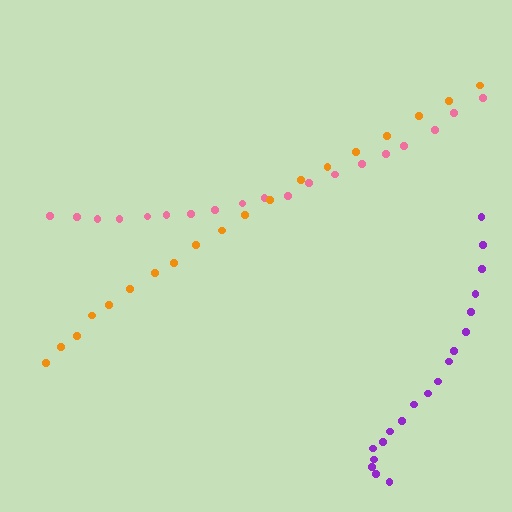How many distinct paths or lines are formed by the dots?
There are 3 distinct paths.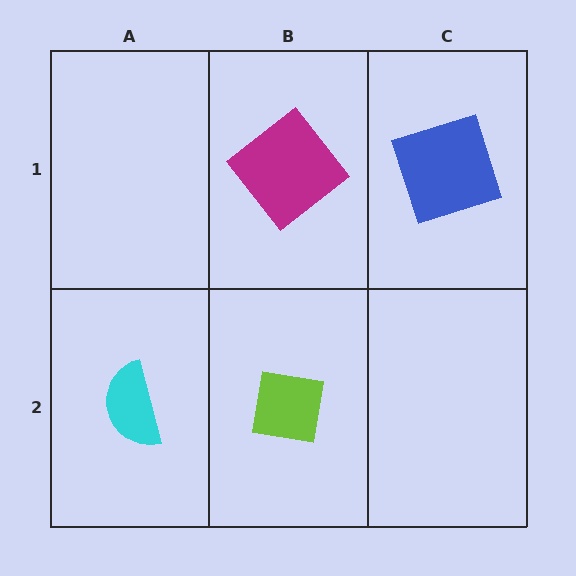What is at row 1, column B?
A magenta diamond.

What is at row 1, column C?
A blue square.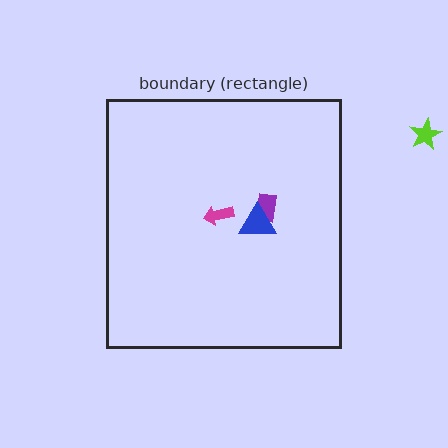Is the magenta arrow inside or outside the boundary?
Inside.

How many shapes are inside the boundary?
3 inside, 1 outside.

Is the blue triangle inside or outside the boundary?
Inside.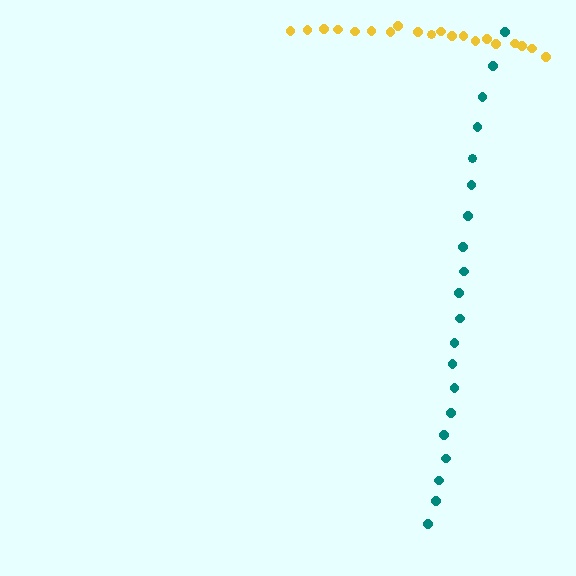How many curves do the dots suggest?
There are 2 distinct paths.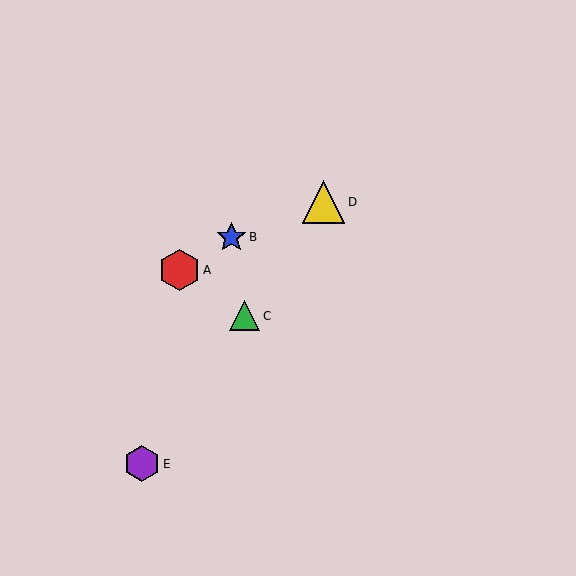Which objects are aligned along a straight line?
Objects C, D, E are aligned along a straight line.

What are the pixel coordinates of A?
Object A is at (180, 270).